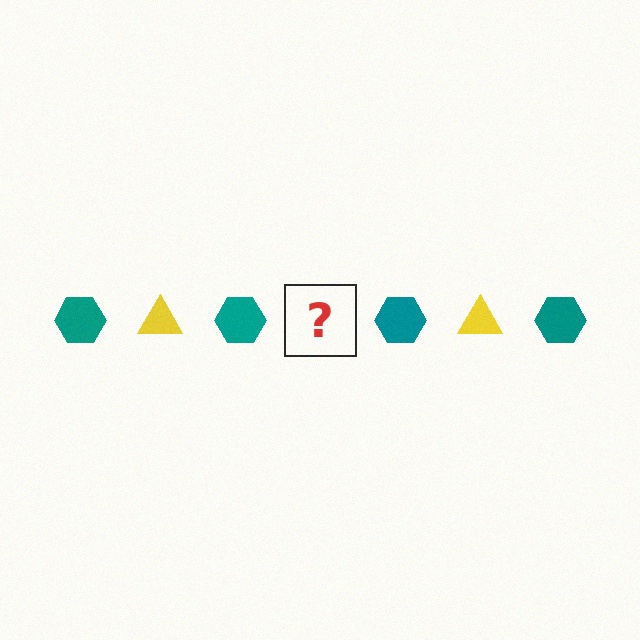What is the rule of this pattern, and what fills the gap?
The rule is that the pattern alternates between teal hexagon and yellow triangle. The gap should be filled with a yellow triangle.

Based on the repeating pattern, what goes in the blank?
The blank should be a yellow triangle.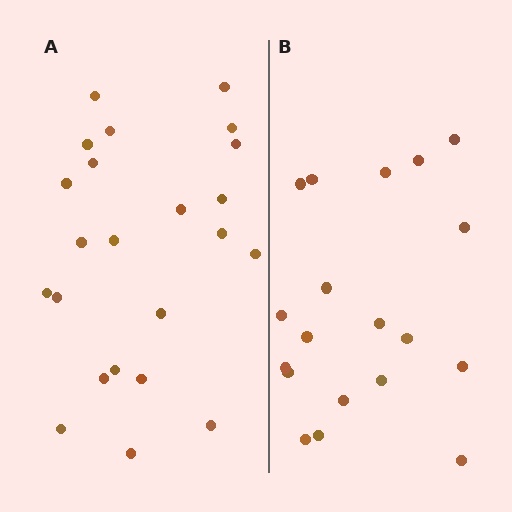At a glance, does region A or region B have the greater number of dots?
Region A (the left region) has more dots.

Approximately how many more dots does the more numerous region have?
Region A has about 4 more dots than region B.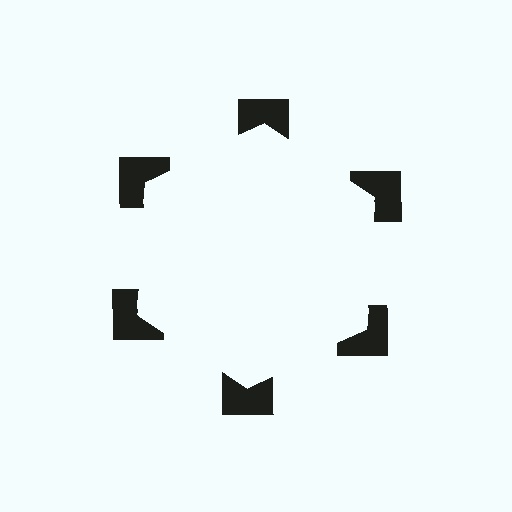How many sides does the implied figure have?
6 sides.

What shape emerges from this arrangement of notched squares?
An illusory hexagon — its edges are inferred from the aligned wedge cuts in the notched squares, not physically drawn.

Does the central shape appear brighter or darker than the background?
It typically appears slightly brighter than the background, even though no actual brightness change is drawn.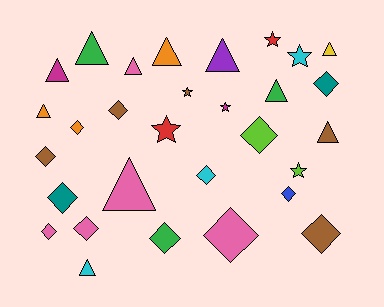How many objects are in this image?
There are 30 objects.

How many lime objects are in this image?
There are 2 lime objects.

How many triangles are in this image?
There are 11 triangles.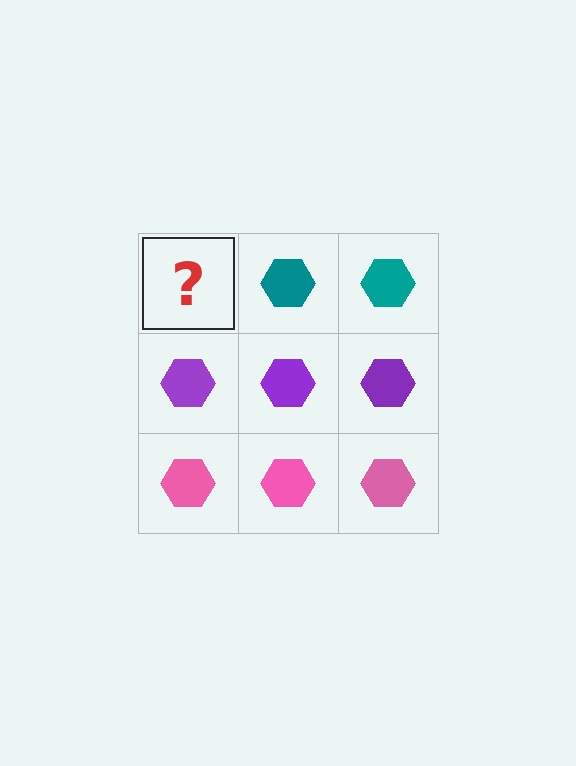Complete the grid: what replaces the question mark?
The question mark should be replaced with a teal hexagon.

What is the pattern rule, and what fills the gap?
The rule is that each row has a consistent color. The gap should be filled with a teal hexagon.